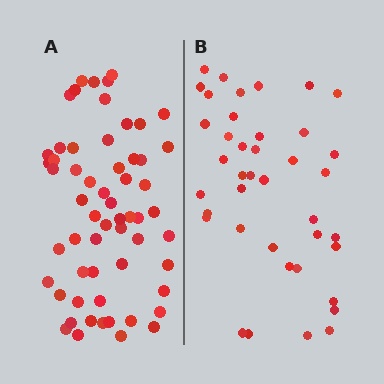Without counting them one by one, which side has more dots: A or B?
Region A (the left region) has more dots.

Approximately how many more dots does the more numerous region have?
Region A has approximately 20 more dots than region B.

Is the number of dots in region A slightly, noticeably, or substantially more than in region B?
Region A has substantially more. The ratio is roughly 1.5 to 1.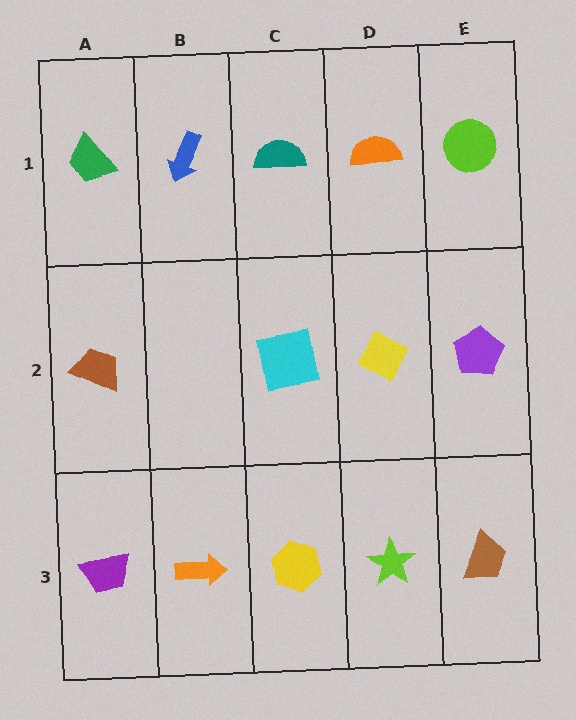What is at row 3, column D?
A lime star.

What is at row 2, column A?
A brown trapezoid.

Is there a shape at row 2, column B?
No, that cell is empty.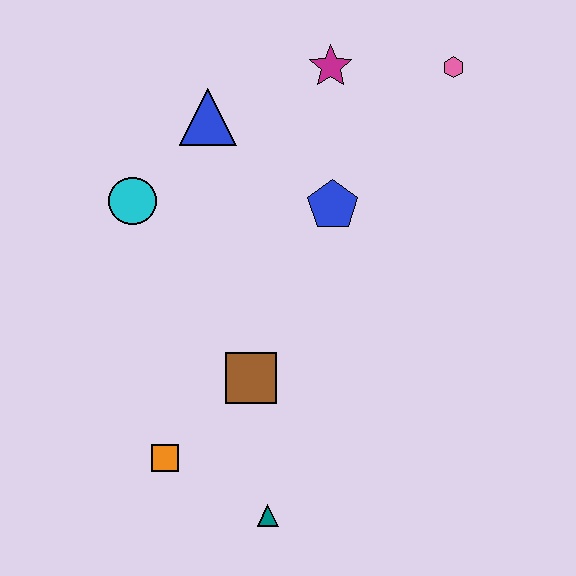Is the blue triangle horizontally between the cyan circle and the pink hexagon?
Yes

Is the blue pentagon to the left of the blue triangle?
No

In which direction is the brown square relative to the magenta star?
The brown square is below the magenta star.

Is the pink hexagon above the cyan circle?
Yes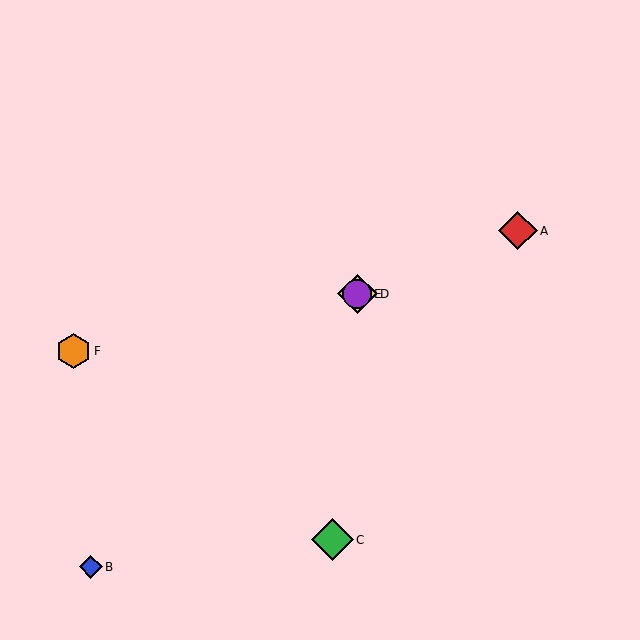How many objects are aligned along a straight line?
3 objects (A, D, E) are aligned along a straight line.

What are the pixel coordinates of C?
Object C is at (332, 540).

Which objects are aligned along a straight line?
Objects A, D, E are aligned along a straight line.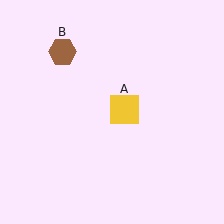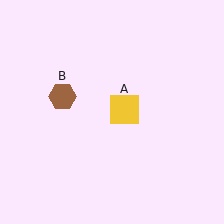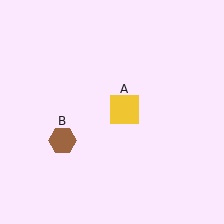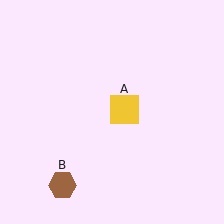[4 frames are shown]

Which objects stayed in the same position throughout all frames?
Yellow square (object A) remained stationary.